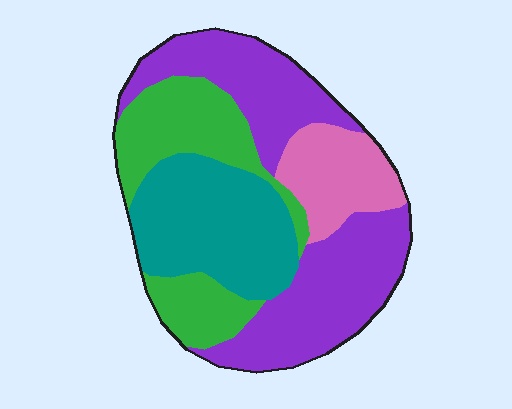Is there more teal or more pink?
Teal.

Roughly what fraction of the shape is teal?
Teal covers around 25% of the shape.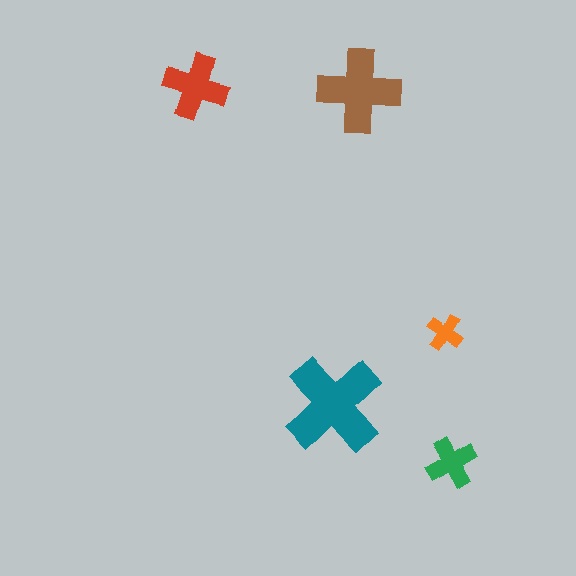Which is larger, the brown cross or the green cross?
The brown one.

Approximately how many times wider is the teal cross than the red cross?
About 1.5 times wider.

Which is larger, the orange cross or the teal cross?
The teal one.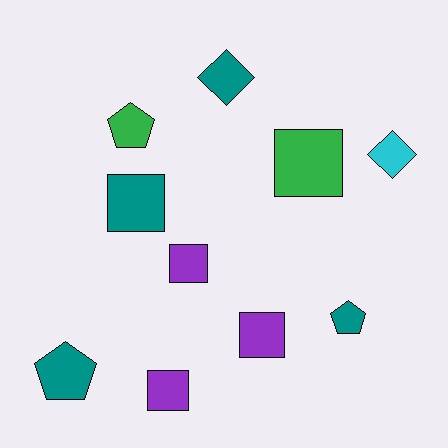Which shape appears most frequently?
Square, with 5 objects.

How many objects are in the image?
There are 10 objects.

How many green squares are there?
There is 1 green square.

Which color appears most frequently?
Teal, with 4 objects.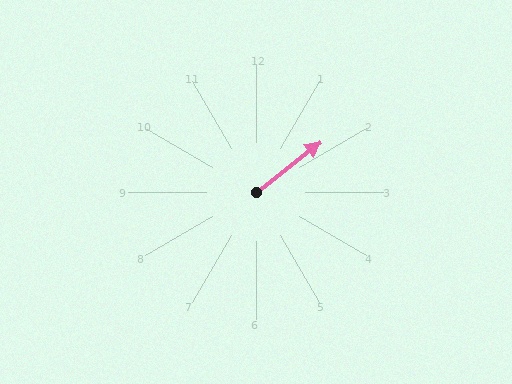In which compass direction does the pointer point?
Northeast.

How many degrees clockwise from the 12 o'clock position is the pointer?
Approximately 52 degrees.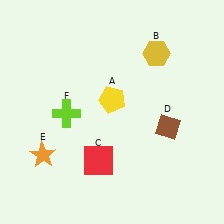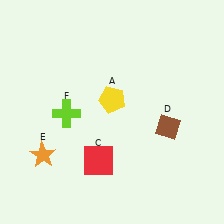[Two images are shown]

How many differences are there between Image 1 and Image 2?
There is 1 difference between the two images.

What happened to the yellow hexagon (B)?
The yellow hexagon (B) was removed in Image 2. It was in the top-right area of Image 1.